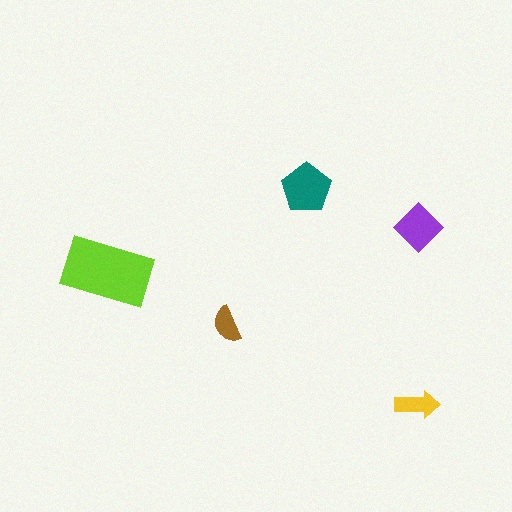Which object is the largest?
The lime rectangle.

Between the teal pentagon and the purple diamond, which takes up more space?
The teal pentagon.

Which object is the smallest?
The brown semicircle.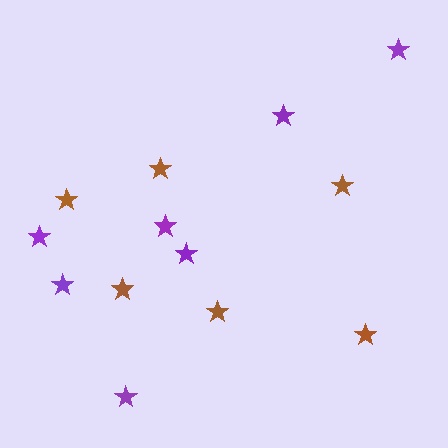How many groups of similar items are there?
There are 2 groups: one group of brown stars (6) and one group of purple stars (7).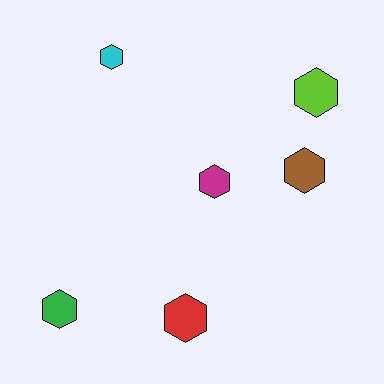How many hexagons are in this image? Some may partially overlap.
There are 6 hexagons.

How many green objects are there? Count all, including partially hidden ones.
There is 1 green object.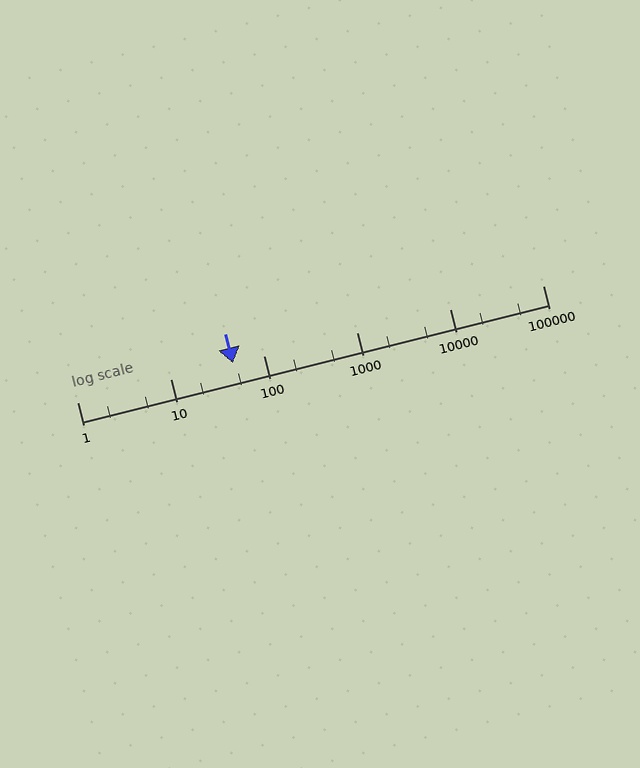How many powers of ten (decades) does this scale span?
The scale spans 5 decades, from 1 to 100000.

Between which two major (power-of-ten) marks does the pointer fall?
The pointer is between 10 and 100.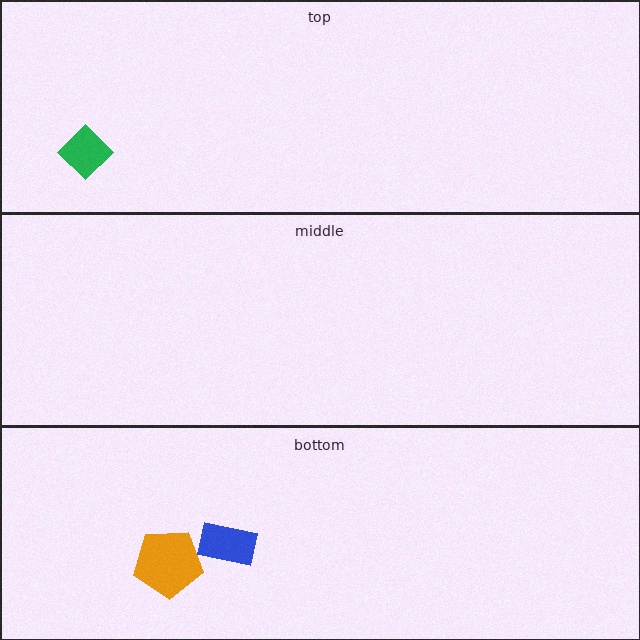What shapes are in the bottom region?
The blue rectangle, the orange pentagon.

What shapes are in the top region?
The green diamond.